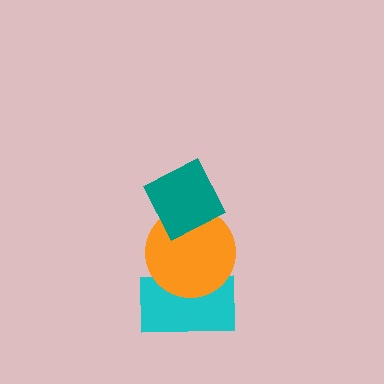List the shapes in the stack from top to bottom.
From top to bottom: the teal diamond, the orange circle, the cyan rectangle.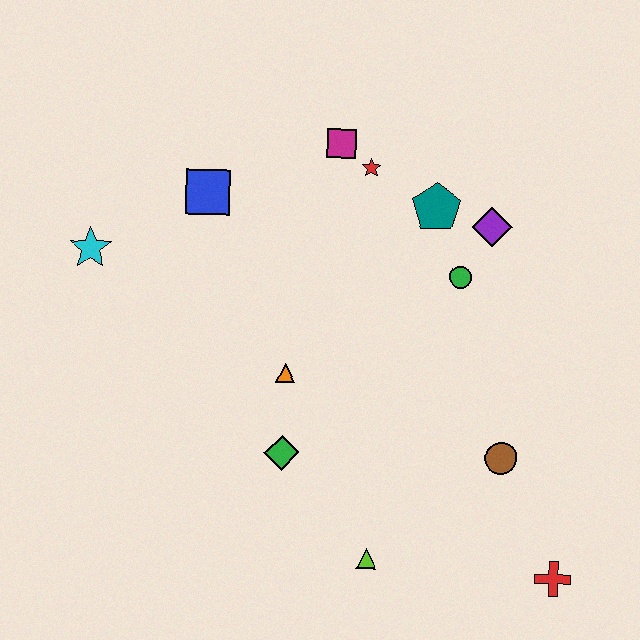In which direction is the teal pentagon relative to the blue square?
The teal pentagon is to the right of the blue square.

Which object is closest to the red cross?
The brown circle is closest to the red cross.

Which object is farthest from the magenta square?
The red cross is farthest from the magenta square.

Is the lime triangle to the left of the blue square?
No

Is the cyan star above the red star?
No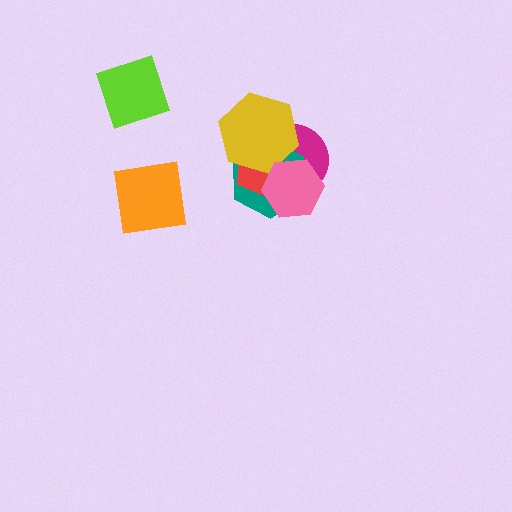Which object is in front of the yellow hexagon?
The pink hexagon is in front of the yellow hexagon.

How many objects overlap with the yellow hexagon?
4 objects overlap with the yellow hexagon.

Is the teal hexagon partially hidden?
Yes, it is partially covered by another shape.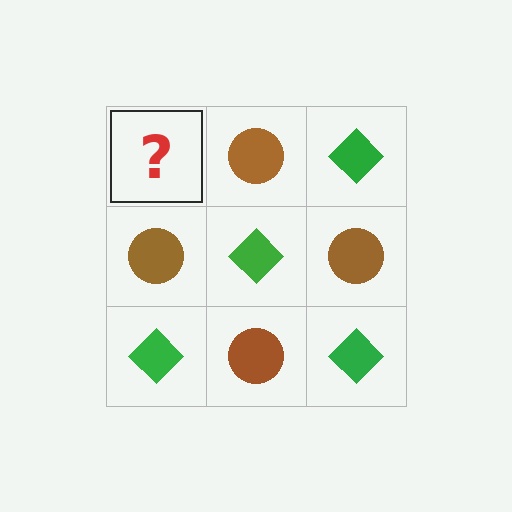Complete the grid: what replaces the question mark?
The question mark should be replaced with a green diamond.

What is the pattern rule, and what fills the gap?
The rule is that it alternates green diamond and brown circle in a checkerboard pattern. The gap should be filled with a green diamond.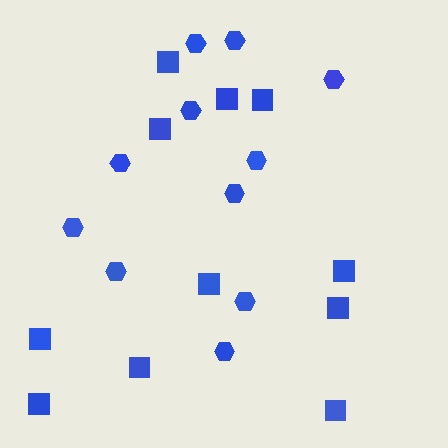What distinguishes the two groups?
There are 2 groups: one group of hexagons (11) and one group of squares (11).